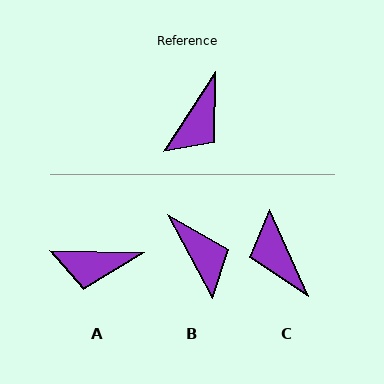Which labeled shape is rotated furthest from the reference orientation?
C, about 123 degrees away.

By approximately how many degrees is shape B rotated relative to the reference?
Approximately 62 degrees counter-clockwise.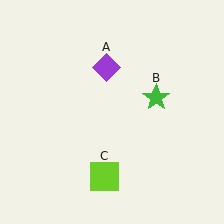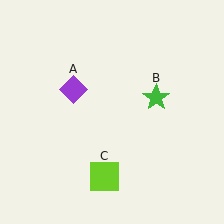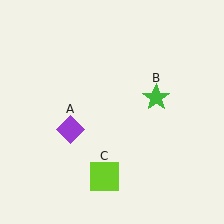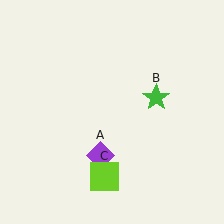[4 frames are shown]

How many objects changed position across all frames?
1 object changed position: purple diamond (object A).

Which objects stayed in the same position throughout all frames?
Green star (object B) and lime square (object C) remained stationary.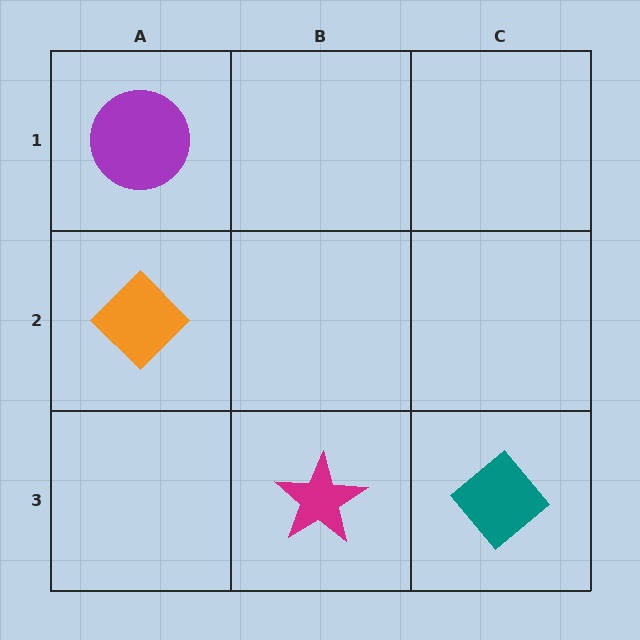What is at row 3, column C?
A teal diamond.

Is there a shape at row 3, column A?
No, that cell is empty.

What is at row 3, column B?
A magenta star.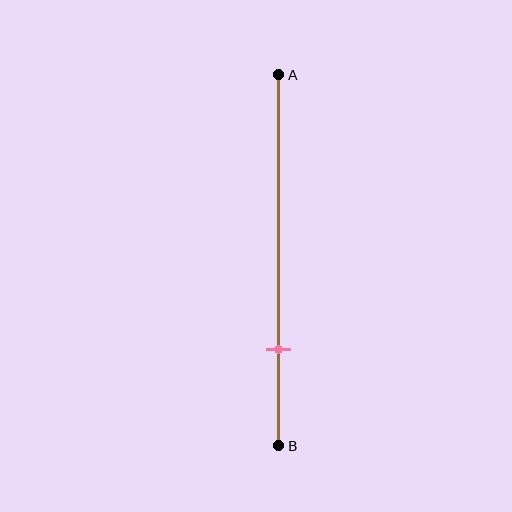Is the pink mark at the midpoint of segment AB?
No, the mark is at about 75% from A, not at the 50% midpoint.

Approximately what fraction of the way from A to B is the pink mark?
The pink mark is approximately 75% of the way from A to B.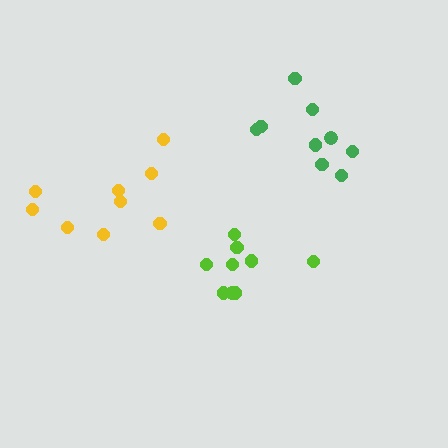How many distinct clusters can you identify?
There are 3 distinct clusters.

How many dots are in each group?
Group 1: 9 dots, Group 2: 9 dots, Group 3: 9 dots (27 total).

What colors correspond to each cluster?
The clusters are colored: yellow, lime, green.